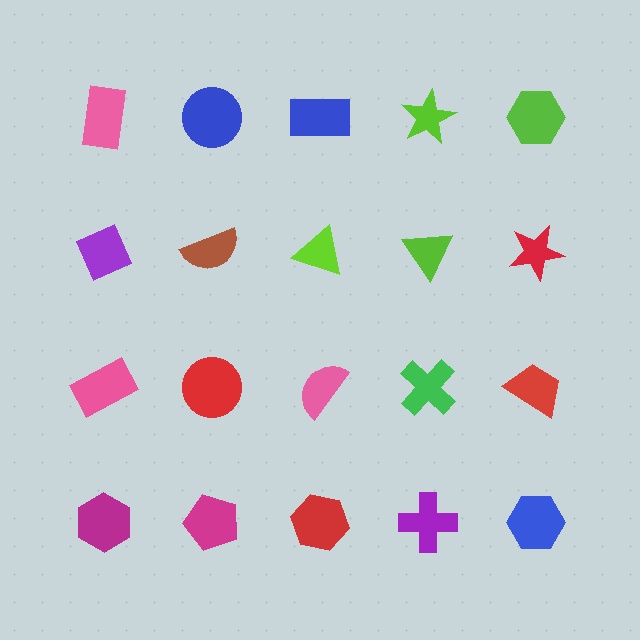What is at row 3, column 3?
A pink semicircle.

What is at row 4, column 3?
A red hexagon.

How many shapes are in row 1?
5 shapes.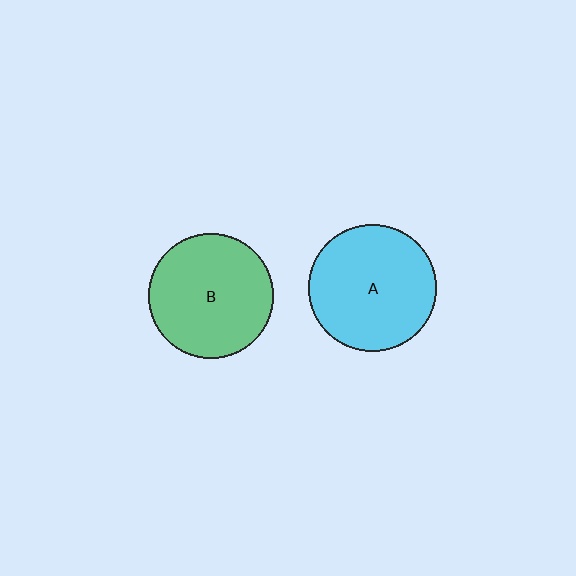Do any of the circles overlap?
No, none of the circles overlap.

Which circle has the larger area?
Circle A (cyan).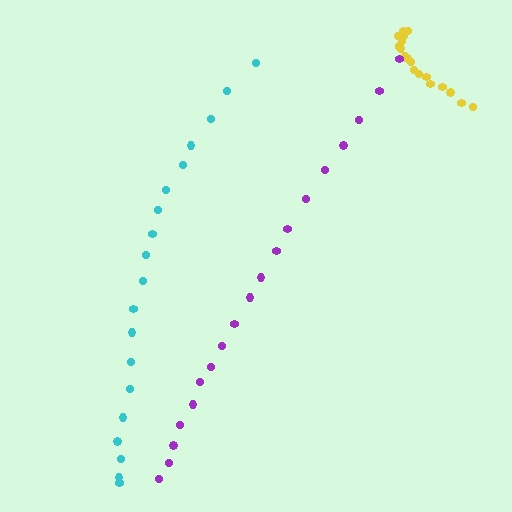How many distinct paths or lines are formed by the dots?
There are 3 distinct paths.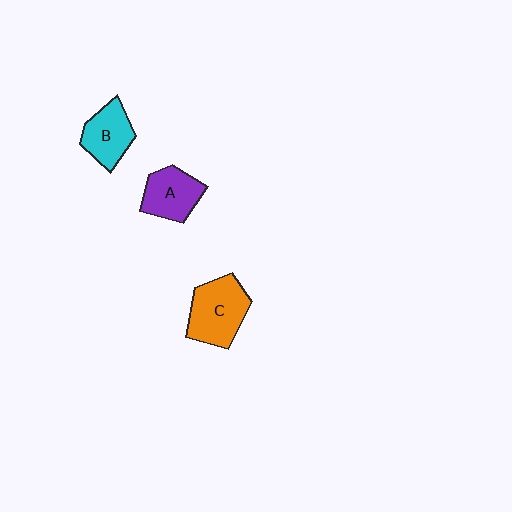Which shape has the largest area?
Shape C (orange).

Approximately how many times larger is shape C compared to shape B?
Approximately 1.3 times.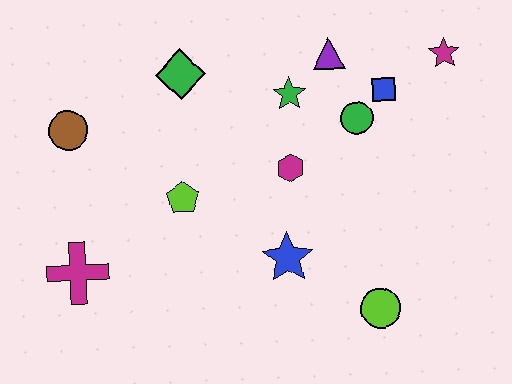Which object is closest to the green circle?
The blue square is closest to the green circle.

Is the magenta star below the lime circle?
No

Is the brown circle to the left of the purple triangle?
Yes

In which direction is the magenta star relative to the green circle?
The magenta star is to the right of the green circle.